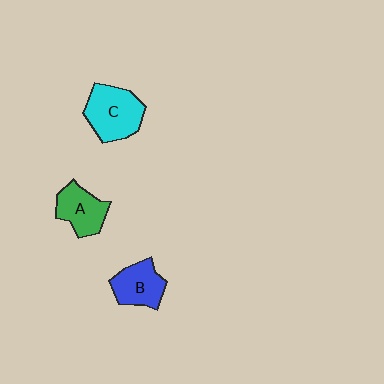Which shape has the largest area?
Shape C (cyan).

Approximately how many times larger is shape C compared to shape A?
Approximately 1.3 times.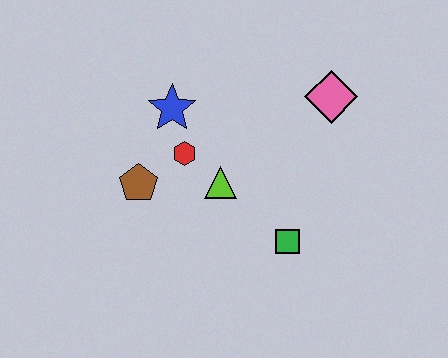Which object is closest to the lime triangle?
The red hexagon is closest to the lime triangle.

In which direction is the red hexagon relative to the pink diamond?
The red hexagon is to the left of the pink diamond.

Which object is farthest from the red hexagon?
The pink diamond is farthest from the red hexagon.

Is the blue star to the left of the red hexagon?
Yes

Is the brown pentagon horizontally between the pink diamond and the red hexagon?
No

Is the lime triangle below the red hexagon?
Yes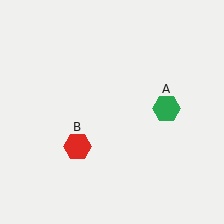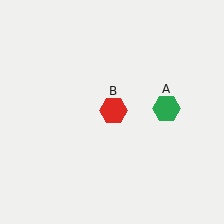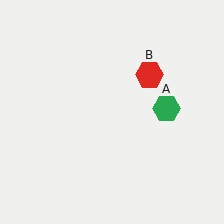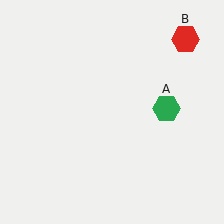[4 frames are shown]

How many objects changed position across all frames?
1 object changed position: red hexagon (object B).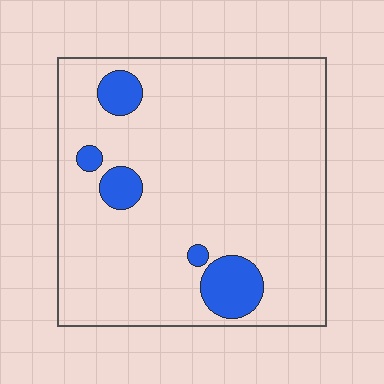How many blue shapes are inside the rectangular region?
5.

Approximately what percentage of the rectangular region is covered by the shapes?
Approximately 10%.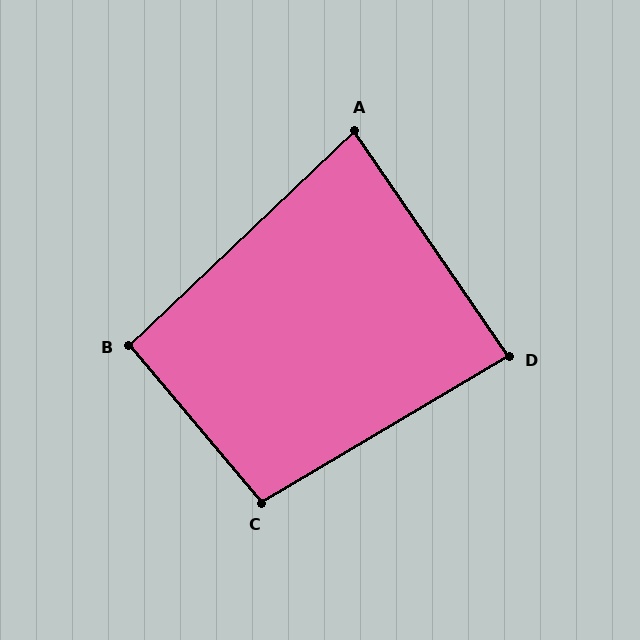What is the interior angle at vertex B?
Approximately 94 degrees (approximately right).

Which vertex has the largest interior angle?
C, at approximately 99 degrees.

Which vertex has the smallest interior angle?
A, at approximately 81 degrees.